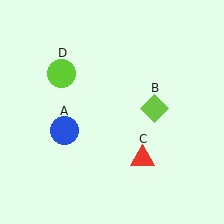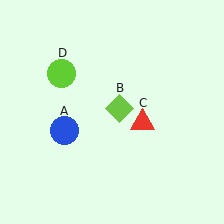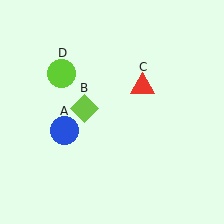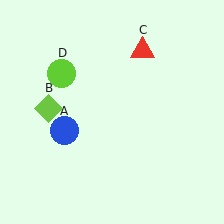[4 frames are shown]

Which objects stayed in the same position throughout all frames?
Blue circle (object A) and lime circle (object D) remained stationary.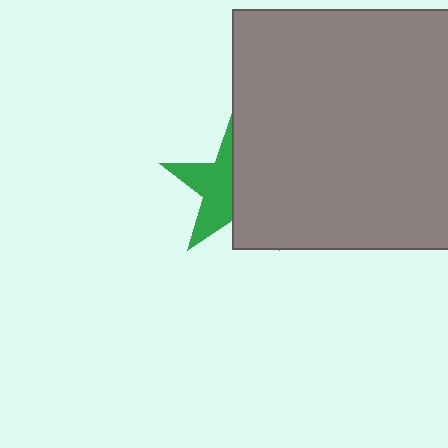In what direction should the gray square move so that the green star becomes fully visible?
The gray square should move right. That is the shortest direction to clear the overlap and leave the green star fully visible.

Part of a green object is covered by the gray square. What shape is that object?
It is a star.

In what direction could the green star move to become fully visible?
The green star could move left. That would shift it out from behind the gray square entirely.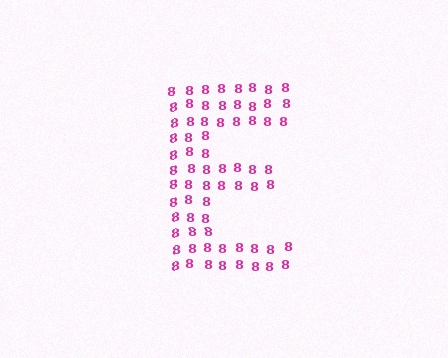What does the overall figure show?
The overall figure shows the letter E.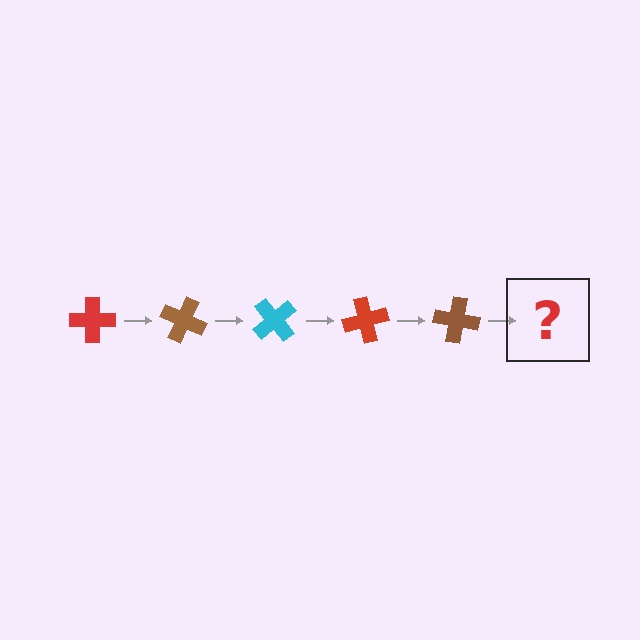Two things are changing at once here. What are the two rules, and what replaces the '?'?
The two rules are that it rotates 25 degrees each step and the color cycles through red, brown, and cyan. The '?' should be a cyan cross, rotated 125 degrees from the start.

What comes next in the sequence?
The next element should be a cyan cross, rotated 125 degrees from the start.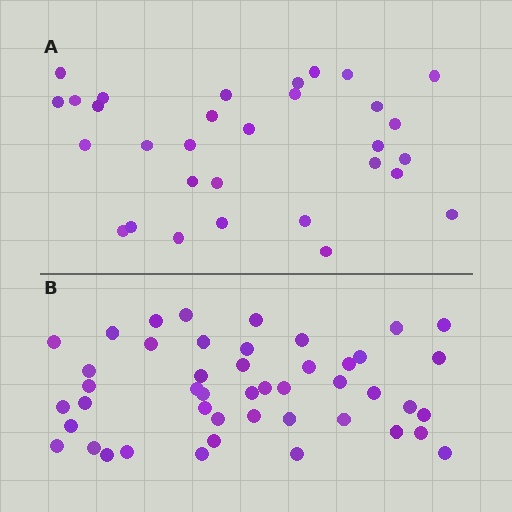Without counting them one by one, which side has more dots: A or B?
Region B (the bottom region) has more dots.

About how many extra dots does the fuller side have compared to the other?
Region B has approximately 15 more dots than region A.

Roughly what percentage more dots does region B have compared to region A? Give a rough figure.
About 50% more.